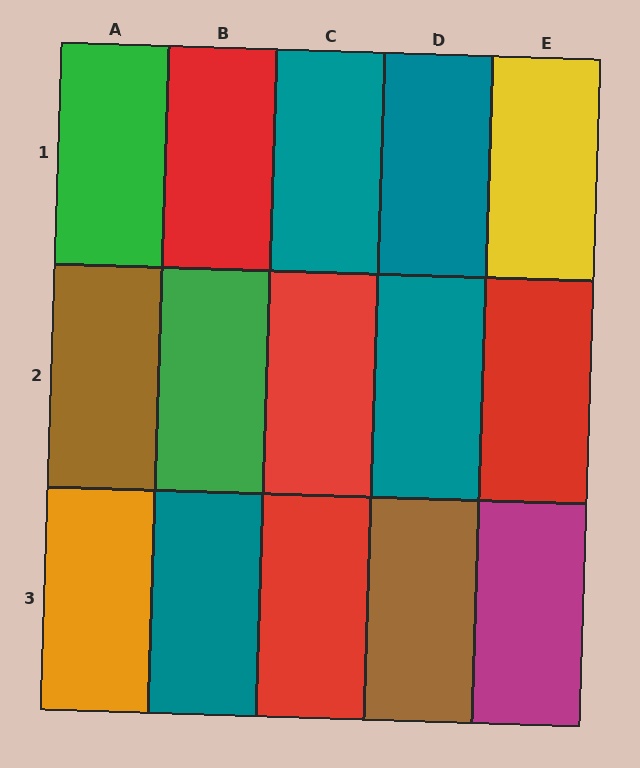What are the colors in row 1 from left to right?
Green, red, teal, teal, yellow.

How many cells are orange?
1 cell is orange.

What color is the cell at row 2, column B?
Green.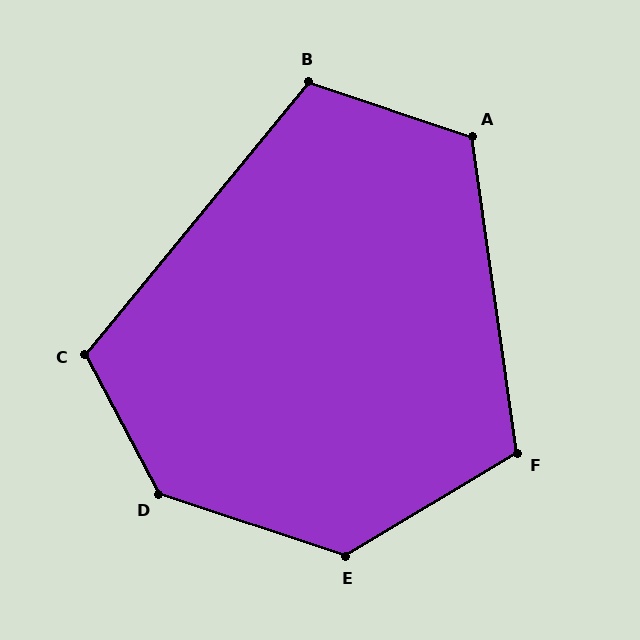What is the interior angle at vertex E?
Approximately 131 degrees (obtuse).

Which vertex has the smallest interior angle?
B, at approximately 111 degrees.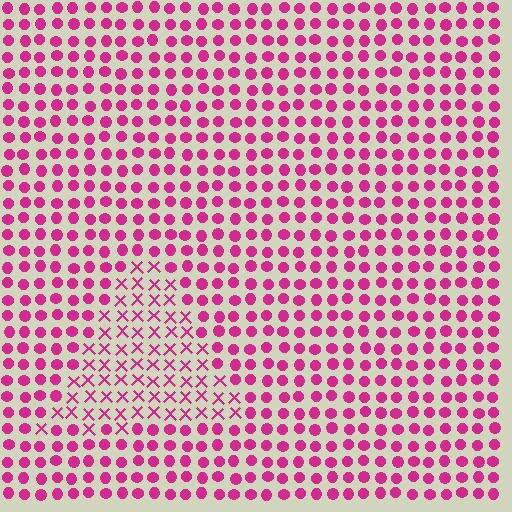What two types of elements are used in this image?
The image uses X marks inside the triangle region and circles outside it.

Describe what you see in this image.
The image is filled with small magenta elements arranged in a uniform grid. A triangle-shaped region contains X marks, while the surrounding area contains circles. The boundary is defined purely by the change in element shape.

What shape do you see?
I see a triangle.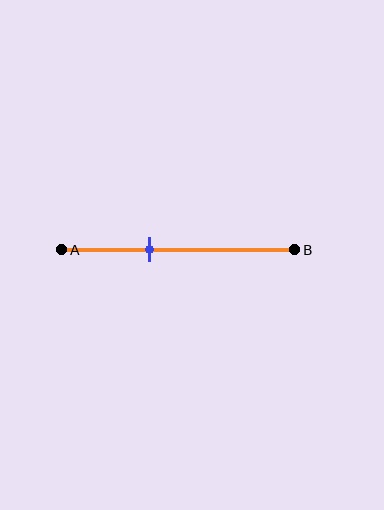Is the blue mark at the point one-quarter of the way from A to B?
No, the mark is at about 40% from A, not at the 25% one-quarter point.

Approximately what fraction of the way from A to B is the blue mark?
The blue mark is approximately 40% of the way from A to B.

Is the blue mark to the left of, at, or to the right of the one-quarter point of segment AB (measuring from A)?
The blue mark is to the right of the one-quarter point of segment AB.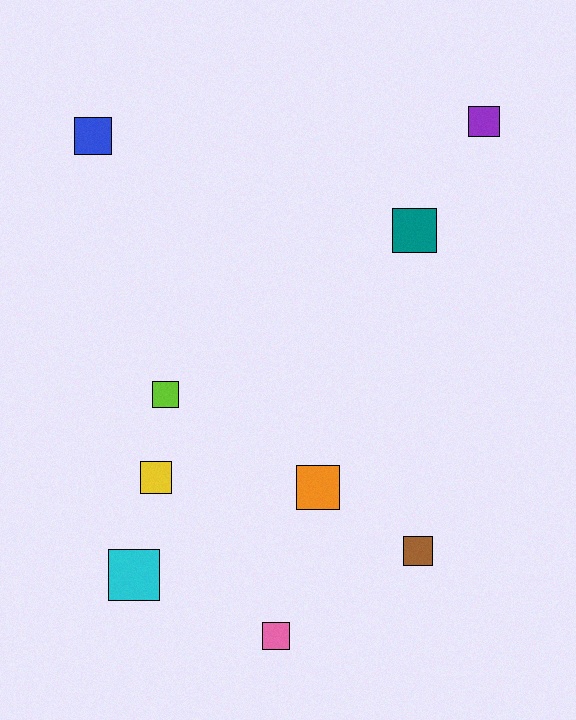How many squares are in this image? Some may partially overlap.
There are 9 squares.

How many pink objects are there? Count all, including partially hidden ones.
There is 1 pink object.